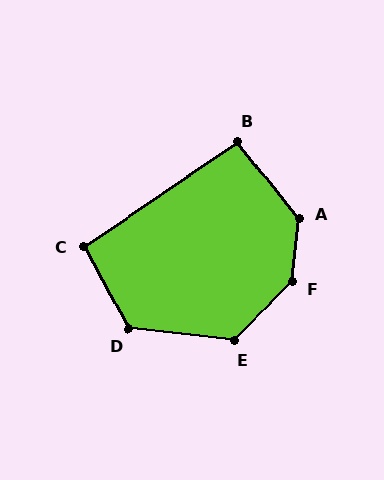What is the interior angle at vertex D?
Approximately 125 degrees (obtuse).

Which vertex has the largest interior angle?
F, at approximately 141 degrees.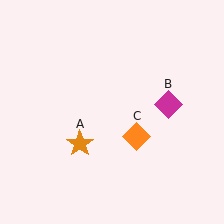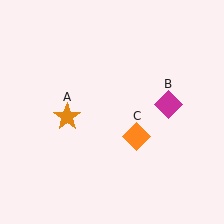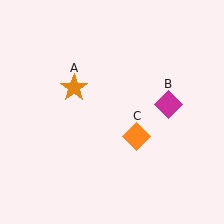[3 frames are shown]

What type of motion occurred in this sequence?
The orange star (object A) rotated clockwise around the center of the scene.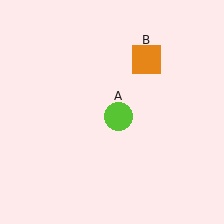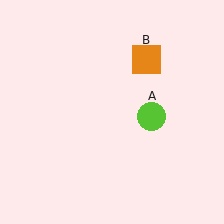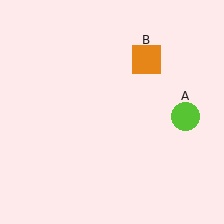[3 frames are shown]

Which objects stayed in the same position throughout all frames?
Orange square (object B) remained stationary.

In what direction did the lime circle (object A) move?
The lime circle (object A) moved right.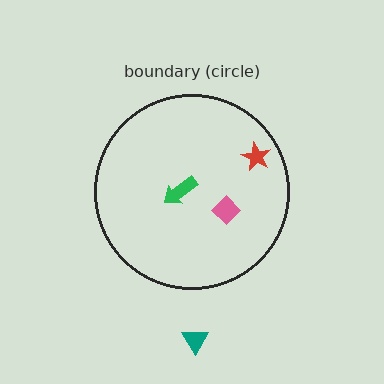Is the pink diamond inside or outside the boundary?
Inside.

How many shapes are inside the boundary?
3 inside, 1 outside.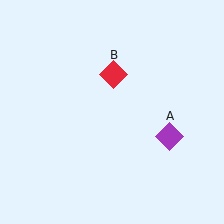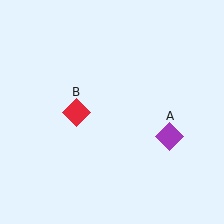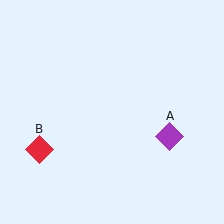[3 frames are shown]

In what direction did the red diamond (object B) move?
The red diamond (object B) moved down and to the left.